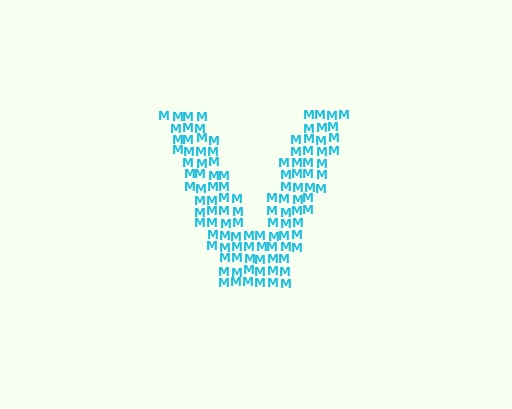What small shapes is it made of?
It is made of small letter M's.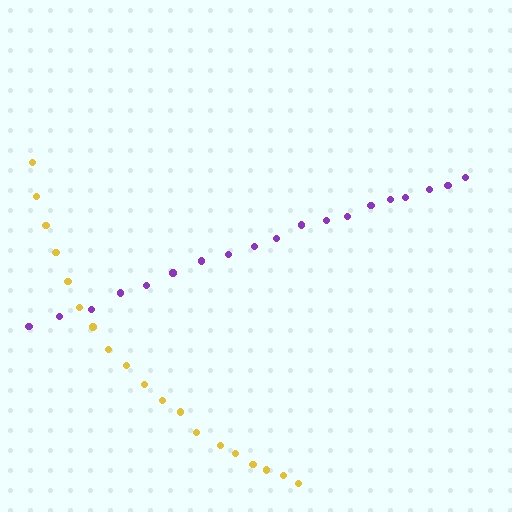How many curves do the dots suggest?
There are 2 distinct paths.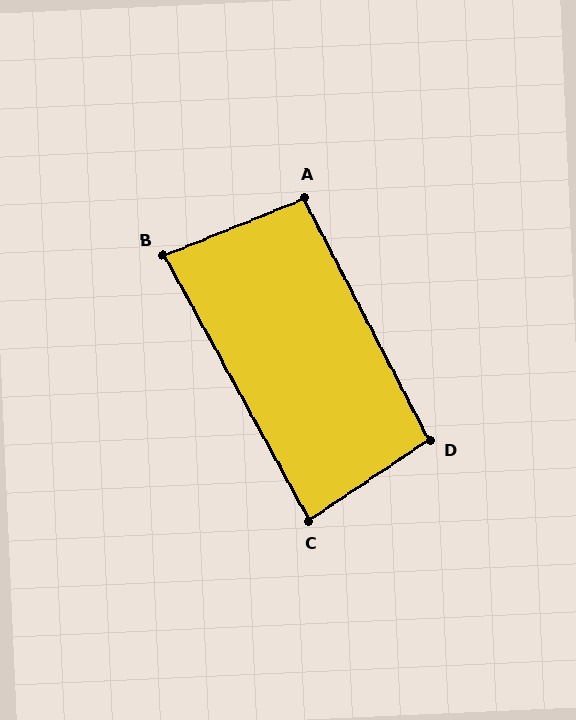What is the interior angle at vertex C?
Approximately 85 degrees (acute).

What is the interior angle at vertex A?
Approximately 95 degrees (obtuse).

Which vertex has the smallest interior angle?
B, at approximately 83 degrees.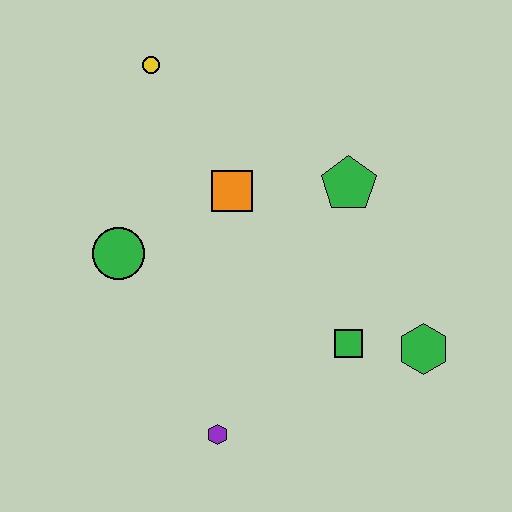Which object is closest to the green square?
The green hexagon is closest to the green square.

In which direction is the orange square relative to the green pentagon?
The orange square is to the left of the green pentagon.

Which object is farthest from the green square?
The yellow circle is farthest from the green square.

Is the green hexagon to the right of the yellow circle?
Yes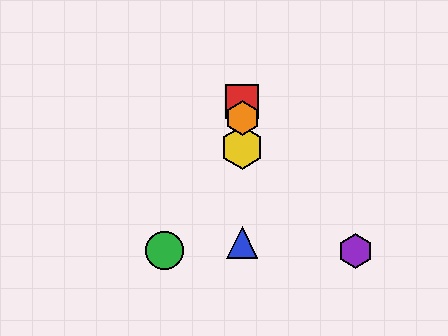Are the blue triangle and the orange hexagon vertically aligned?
Yes, both are at x≈242.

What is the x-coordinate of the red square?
The red square is at x≈242.